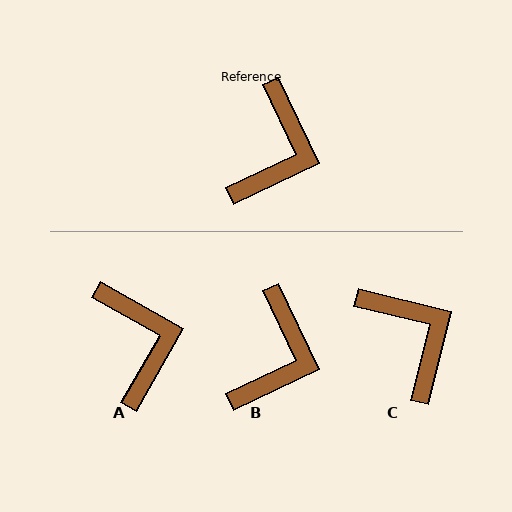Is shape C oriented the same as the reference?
No, it is off by about 51 degrees.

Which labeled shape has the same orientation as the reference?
B.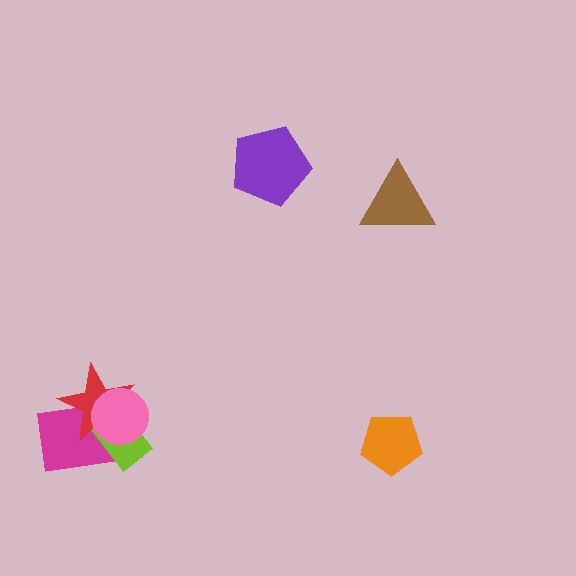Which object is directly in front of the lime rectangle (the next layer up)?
The red star is directly in front of the lime rectangle.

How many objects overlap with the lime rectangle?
3 objects overlap with the lime rectangle.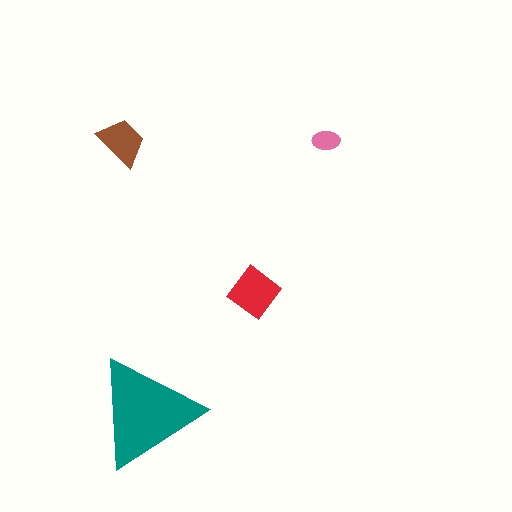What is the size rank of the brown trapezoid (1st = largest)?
3rd.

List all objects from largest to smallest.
The teal triangle, the red diamond, the brown trapezoid, the pink ellipse.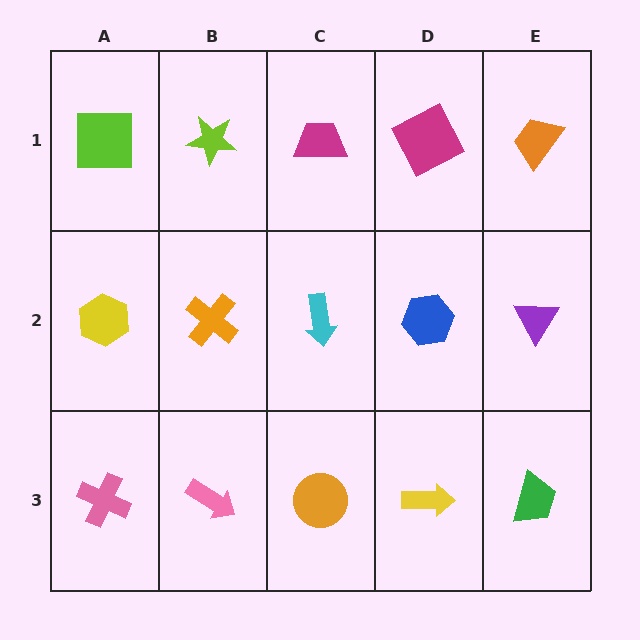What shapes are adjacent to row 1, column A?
A yellow hexagon (row 2, column A), a lime star (row 1, column B).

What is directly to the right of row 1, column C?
A magenta square.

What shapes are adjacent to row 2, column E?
An orange trapezoid (row 1, column E), a green trapezoid (row 3, column E), a blue hexagon (row 2, column D).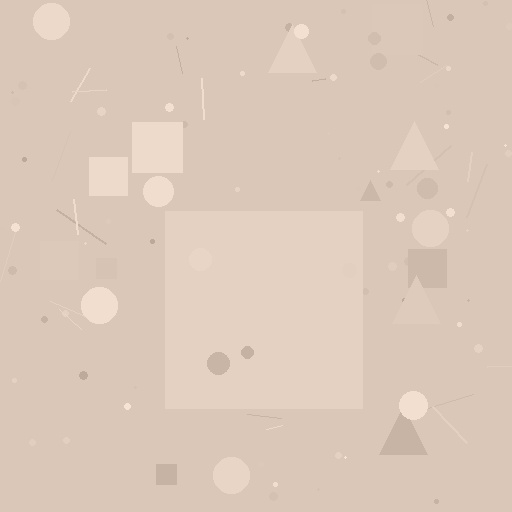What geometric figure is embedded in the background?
A square is embedded in the background.